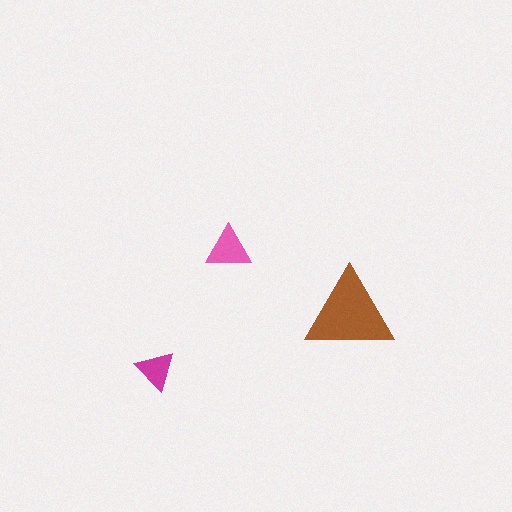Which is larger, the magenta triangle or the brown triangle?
The brown one.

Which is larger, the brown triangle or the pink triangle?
The brown one.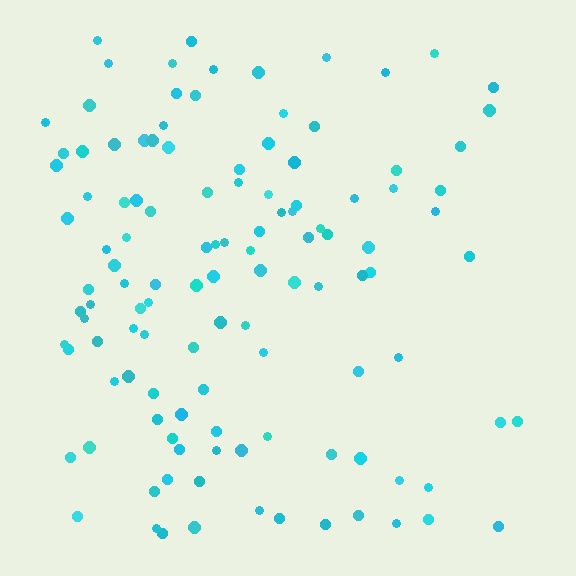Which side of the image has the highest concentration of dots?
The left.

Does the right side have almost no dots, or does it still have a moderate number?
Still a moderate number, just noticeably fewer than the left.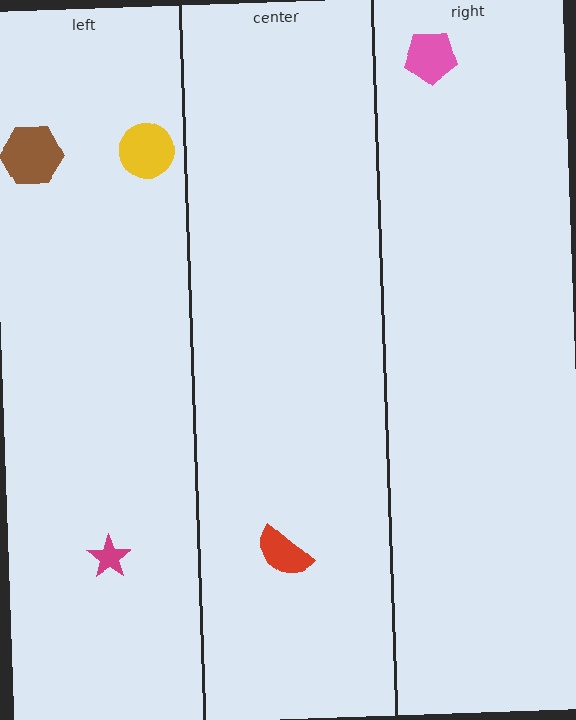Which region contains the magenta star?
The left region.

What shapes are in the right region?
The pink pentagon.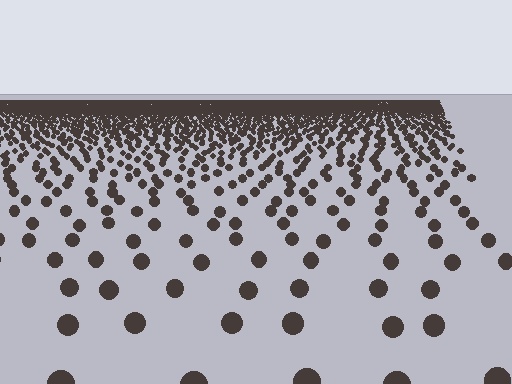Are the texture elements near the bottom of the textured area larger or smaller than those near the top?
Larger. Near the bottom, elements are closer to the viewer and appear at a bigger on-screen size.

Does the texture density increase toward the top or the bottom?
Density increases toward the top.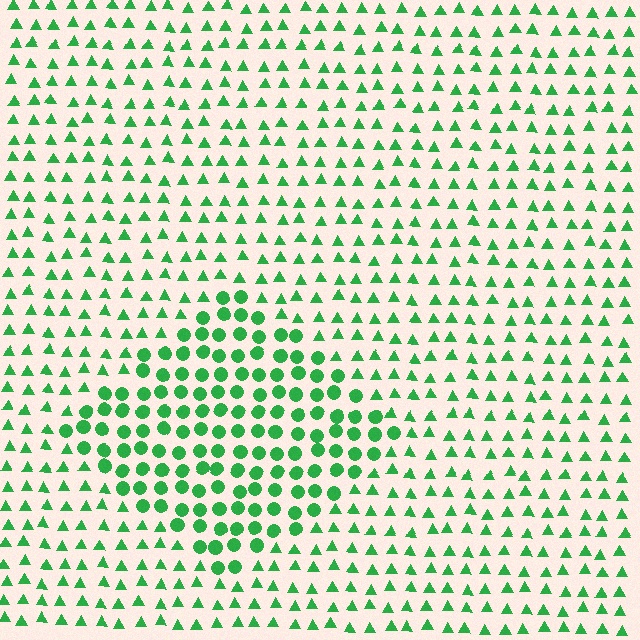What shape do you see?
I see a diamond.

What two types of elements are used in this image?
The image uses circles inside the diamond region and triangles outside it.